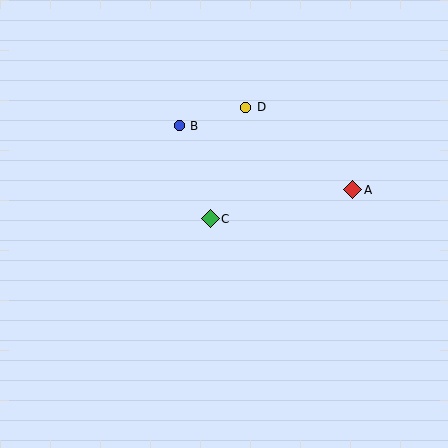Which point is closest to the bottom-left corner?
Point C is closest to the bottom-left corner.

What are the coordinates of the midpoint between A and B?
The midpoint between A and B is at (266, 158).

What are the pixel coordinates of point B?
Point B is at (179, 126).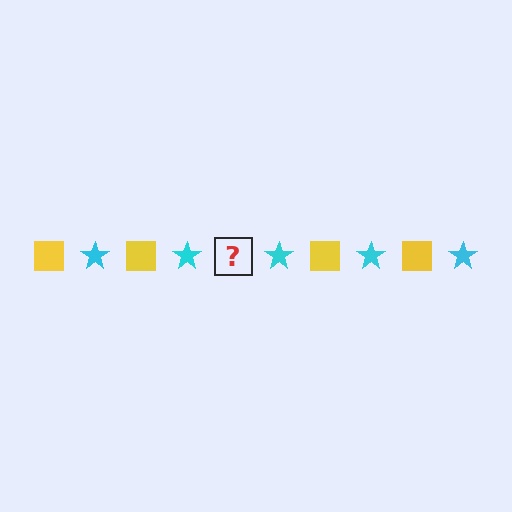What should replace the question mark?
The question mark should be replaced with a yellow square.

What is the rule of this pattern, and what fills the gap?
The rule is that the pattern alternates between yellow square and cyan star. The gap should be filled with a yellow square.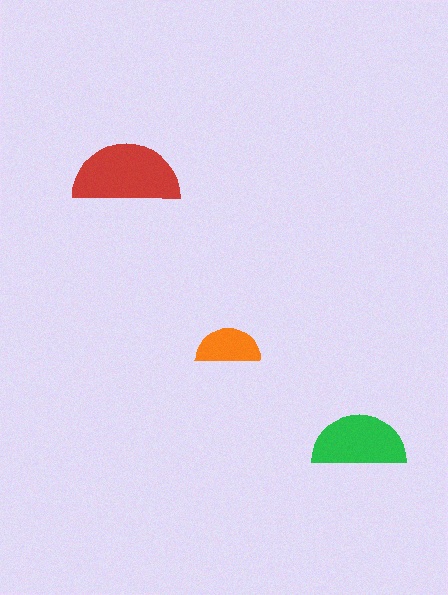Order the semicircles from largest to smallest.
the red one, the green one, the orange one.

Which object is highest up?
The red semicircle is topmost.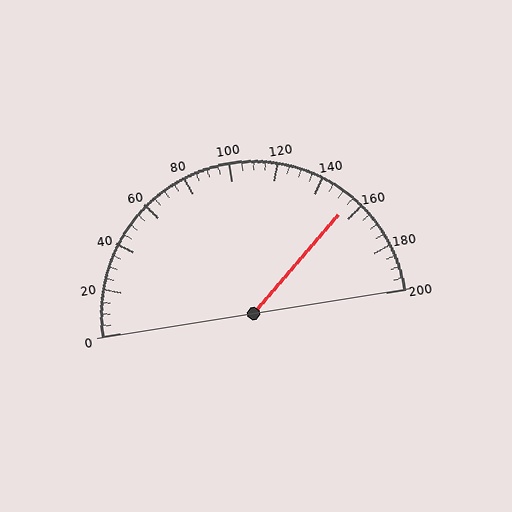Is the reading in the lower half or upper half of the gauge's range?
The reading is in the upper half of the range (0 to 200).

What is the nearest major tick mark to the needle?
The nearest major tick mark is 160.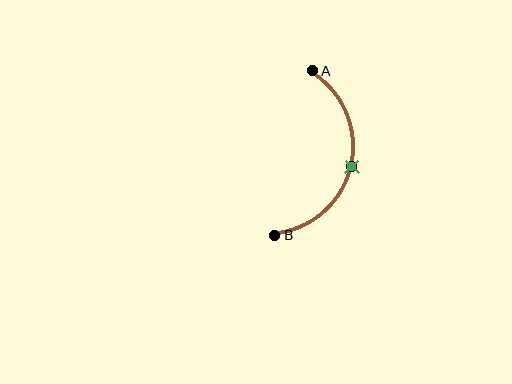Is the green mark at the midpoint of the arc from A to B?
Yes. The green mark lies on the arc at equal arc-length from both A and B — it is the arc midpoint.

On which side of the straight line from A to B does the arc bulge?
The arc bulges to the right of the straight line connecting A and B.